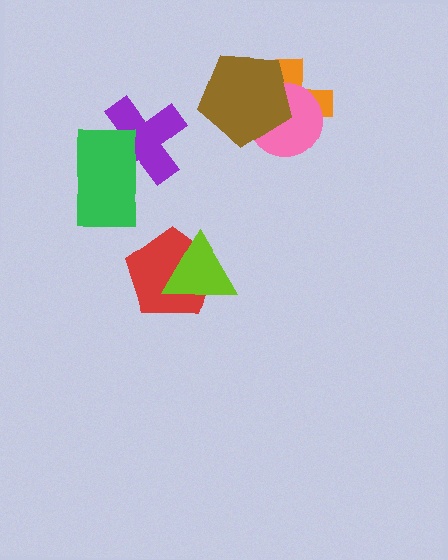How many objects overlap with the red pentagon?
1 object overlaps with the red pentagon.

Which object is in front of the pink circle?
The brown pentagon is in front of the pink circle.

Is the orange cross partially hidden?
Yes, it is partially covered by another shape.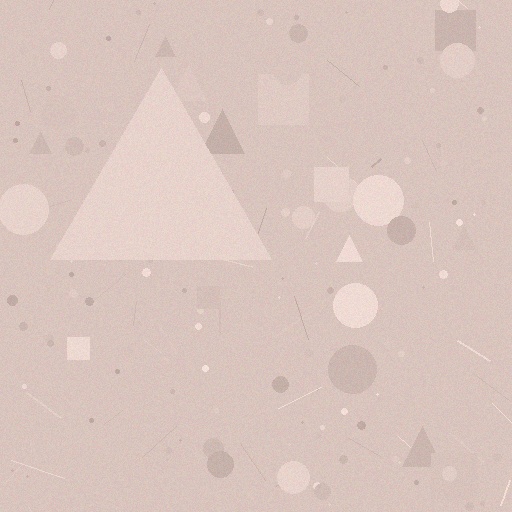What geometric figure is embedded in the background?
A triangle is embedded in the background.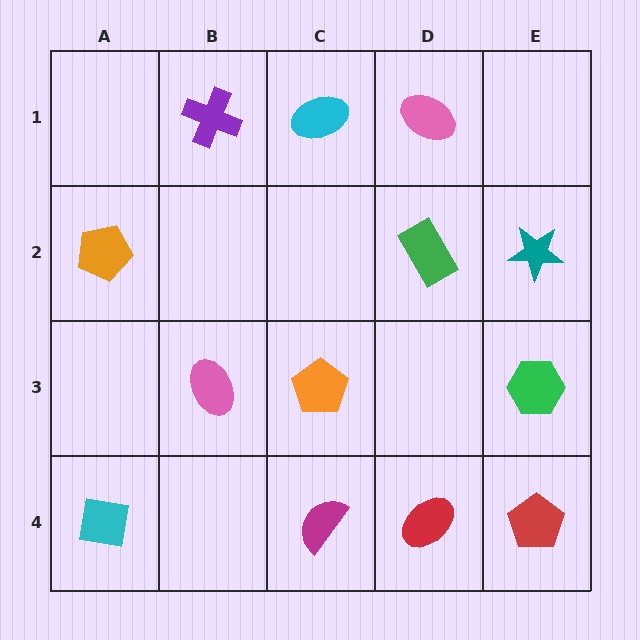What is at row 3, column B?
A pink ellipse.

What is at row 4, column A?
A cyan square.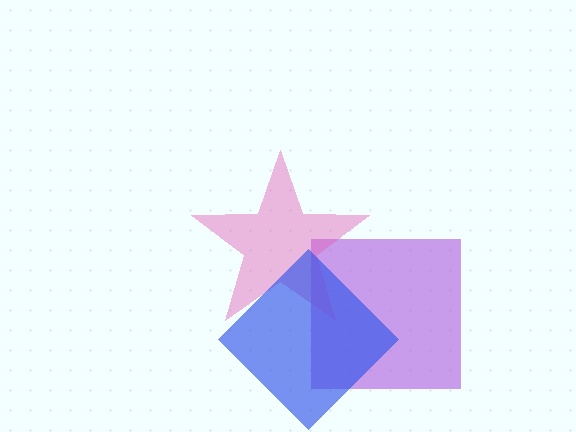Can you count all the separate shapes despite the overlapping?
Yes, there are 3 separate shapes.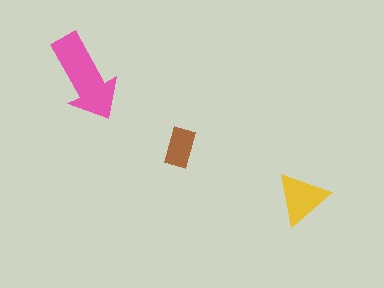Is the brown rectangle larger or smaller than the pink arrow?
Smaller.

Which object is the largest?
The pink arrow.